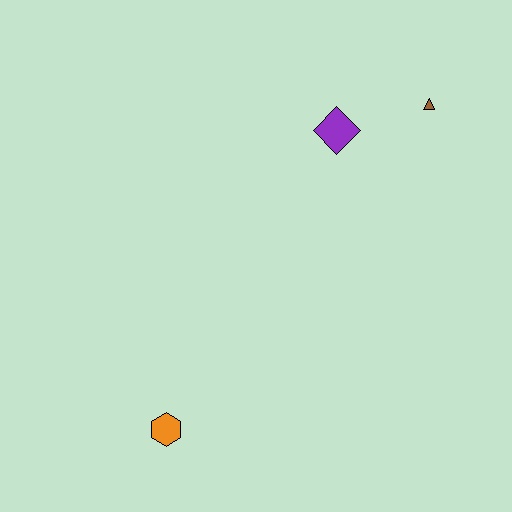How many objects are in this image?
There are 3 objects.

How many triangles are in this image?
There is 1 triangle.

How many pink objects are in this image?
There are no pink objects.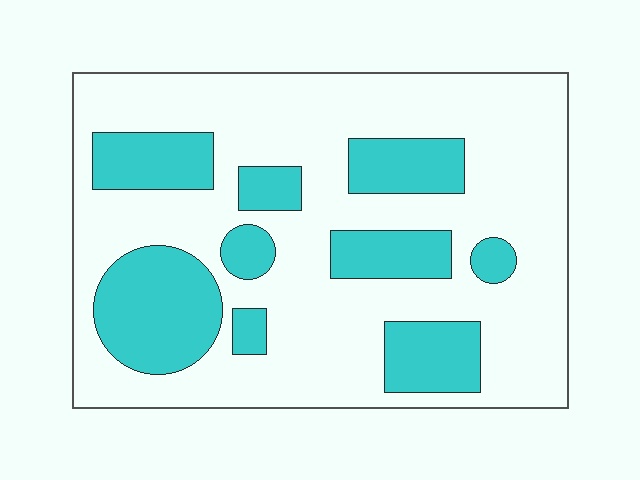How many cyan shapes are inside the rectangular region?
9.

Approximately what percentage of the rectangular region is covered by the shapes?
Approximately 30%.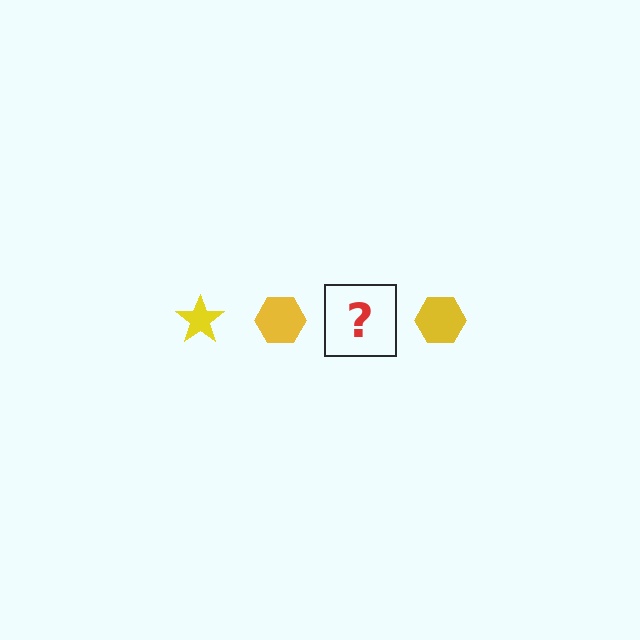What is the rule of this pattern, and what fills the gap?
The rule is that the pattern cycles through star, hexagon shapes in yellow. The gap should be filled with a yellow star.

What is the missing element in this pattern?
The missing element is a yellow star.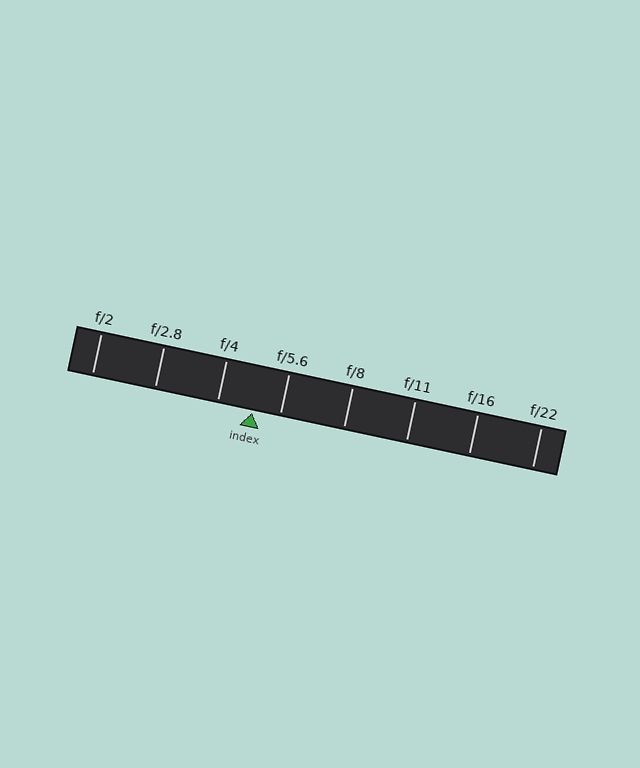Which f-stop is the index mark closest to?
The index mark is closest to f/5.6.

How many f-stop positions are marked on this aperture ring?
There are 8 f-stop positions marked.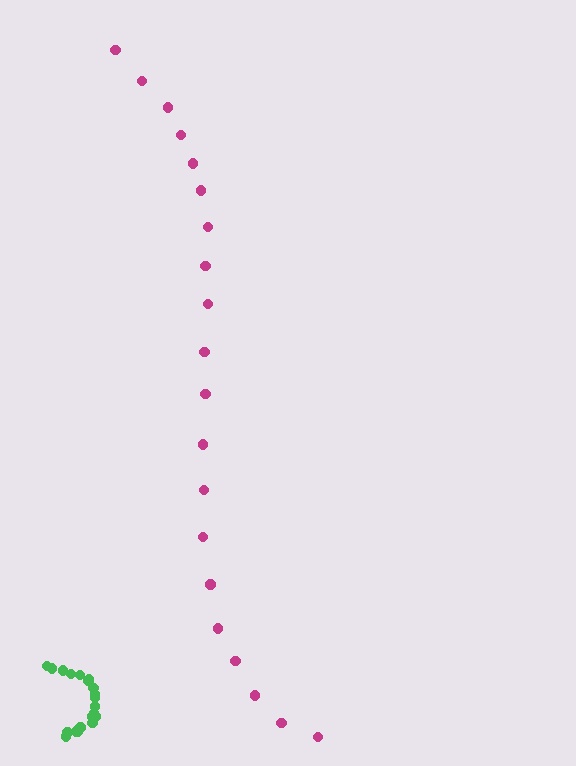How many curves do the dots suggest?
There are 2 distinct paths.